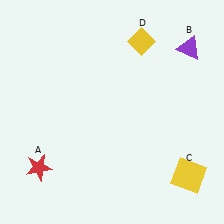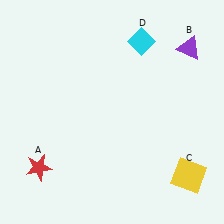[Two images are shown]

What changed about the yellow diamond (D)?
In Image 1, D is yellow. In Image 2, it changed to cyan.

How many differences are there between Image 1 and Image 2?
There is 1 difference between the two images.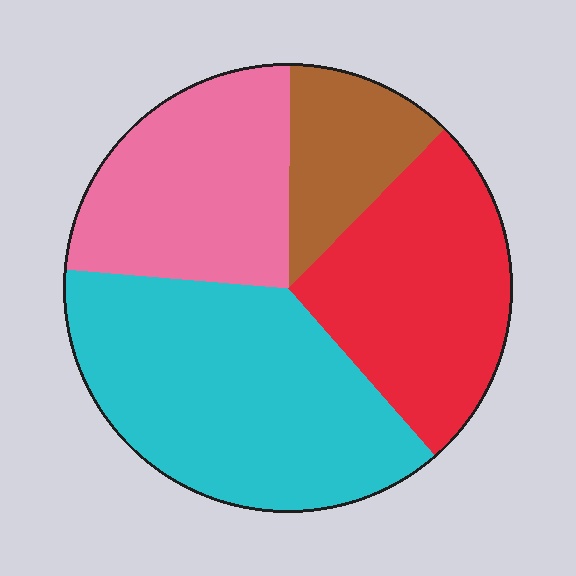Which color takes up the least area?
Brown, at roughly 10%.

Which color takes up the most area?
Cyan, at roughly 40%.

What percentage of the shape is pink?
Pink takes up about one quarter (1/4) of the shape.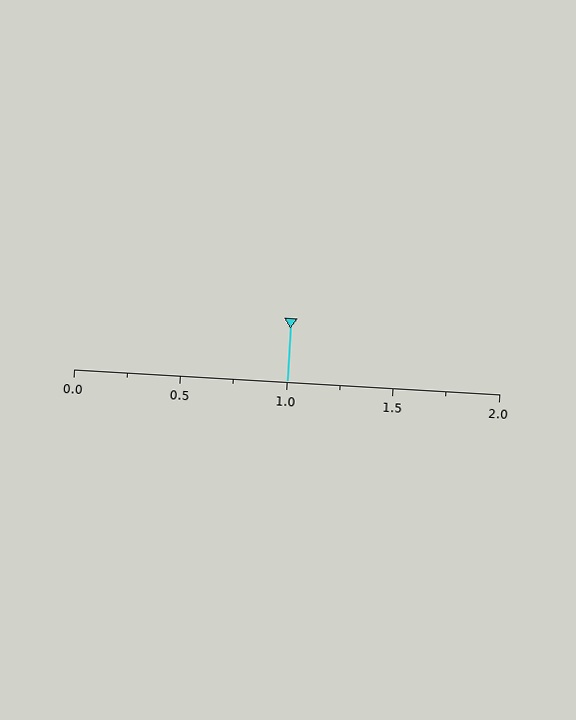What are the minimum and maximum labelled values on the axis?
The axis runs from 0.0 to 2.0.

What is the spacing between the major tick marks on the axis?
The major ticks are spaced 0.5 apart.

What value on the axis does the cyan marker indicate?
The marker indicates approximately 1.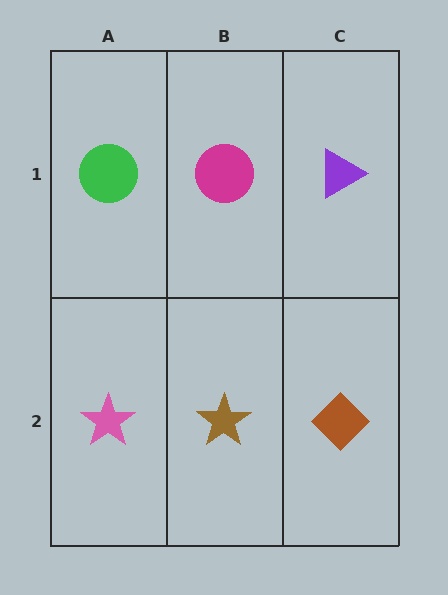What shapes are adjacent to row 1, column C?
A brown diamond (row 2, column C), a magenta circle (row 1, column B).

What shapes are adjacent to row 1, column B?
A brown star (row 2, column B), a green circle (row 1, column A), a purple triangle (row 1, column C).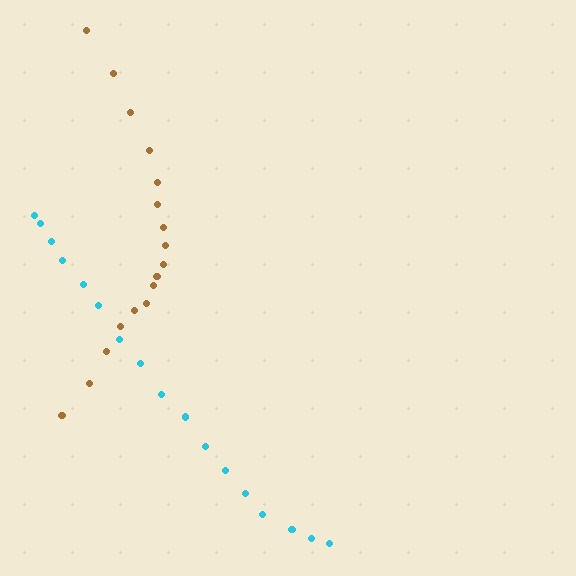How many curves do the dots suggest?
There are 2 distinct paths.